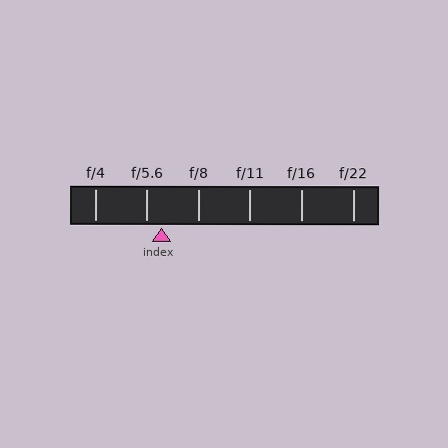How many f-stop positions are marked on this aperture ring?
There are 6 f-stop positions marked.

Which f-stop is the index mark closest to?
The index mark is closest to f/5.6.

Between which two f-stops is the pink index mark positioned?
The index mark is between f/5.6 and f/8.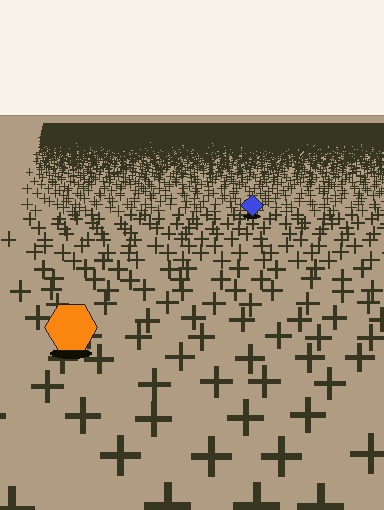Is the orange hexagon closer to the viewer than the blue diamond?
Yes. The orange hexagon is closer — you can tell from the texture gradient: the ground texture is coarser near it.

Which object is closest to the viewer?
The orange hexagon is closest. The texture marks near it are larger and more spread out.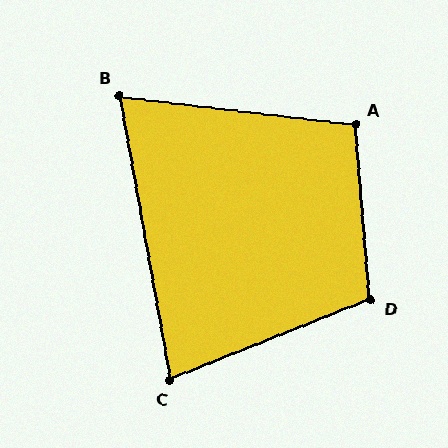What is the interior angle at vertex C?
Approximately 78 degrees (acute).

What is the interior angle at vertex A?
Approximately 102 degrees (obtuse).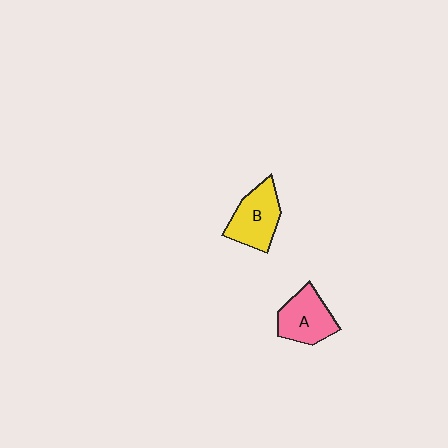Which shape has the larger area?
Shape B (yellow).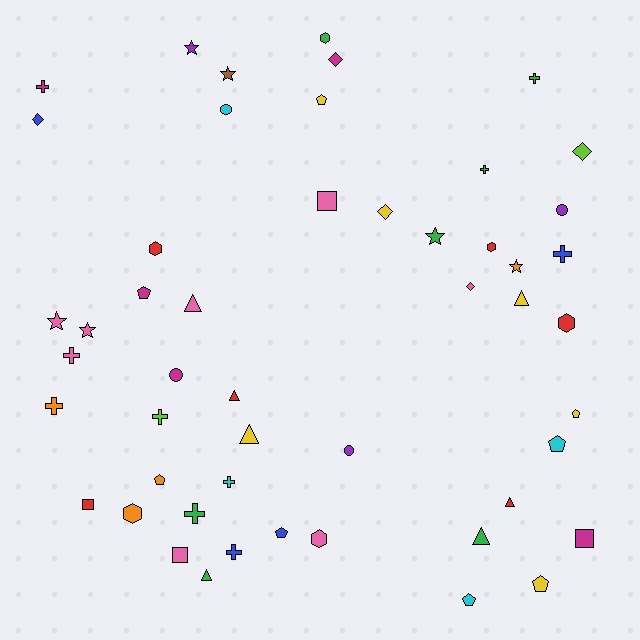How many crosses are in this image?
There are 10 crosses.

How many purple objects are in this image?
There are 3 purple objects.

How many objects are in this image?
There are 50 objects.